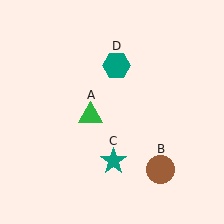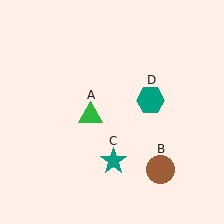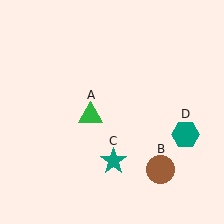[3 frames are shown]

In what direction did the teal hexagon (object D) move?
The teal hexagon (object D) moved down and to the right.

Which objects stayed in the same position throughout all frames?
Green triangle (object A) and brown circle (object B) and teal star (object C) remained stationary.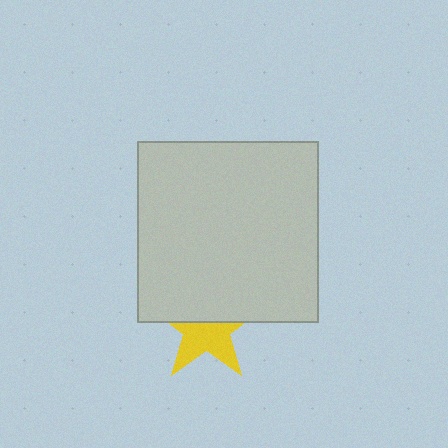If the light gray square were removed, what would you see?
You would see the complete yellow star.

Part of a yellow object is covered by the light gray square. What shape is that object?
It is a star.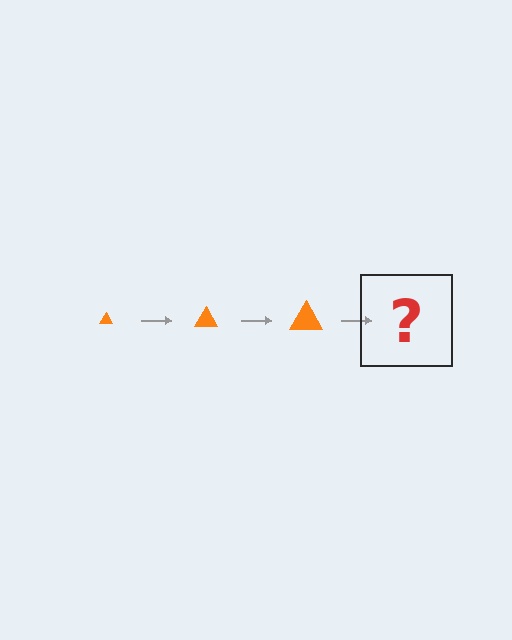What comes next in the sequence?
The next element should be an orange triangle, larger than the previous one.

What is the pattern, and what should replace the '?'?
The pattern is that the triangle gets progressively larger each step. The '?' should be an orange triangle, larger than the previous one.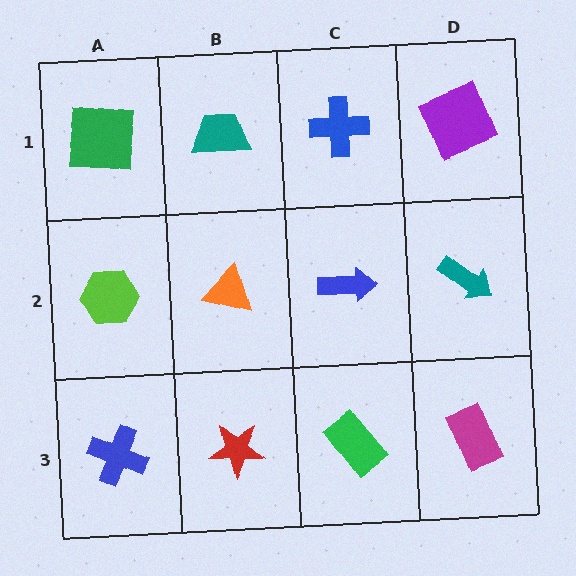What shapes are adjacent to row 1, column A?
A lime hexagon (row 2, column A), a teal trapezoid (row 1, column B).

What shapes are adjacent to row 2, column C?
A blue cross (row 1, column C), a green rectangle (row 3, column C), an orange triangle (row 2, column B), a teal arrow (row 2, column D).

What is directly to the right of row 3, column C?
A magenta rectangle.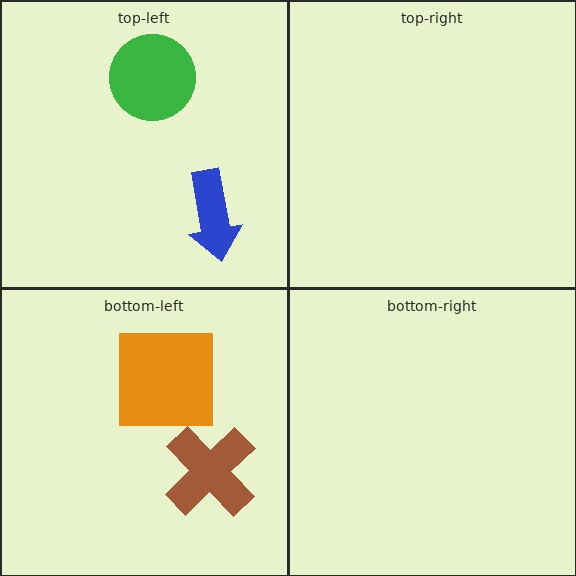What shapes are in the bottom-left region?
The brown cross, the orange square.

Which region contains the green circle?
The top-left region.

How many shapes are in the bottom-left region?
2.